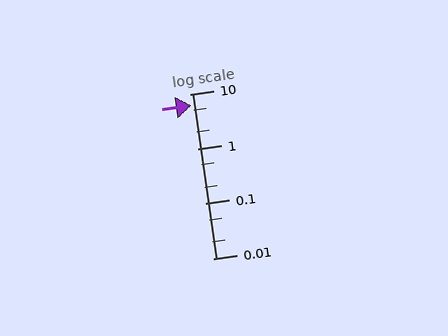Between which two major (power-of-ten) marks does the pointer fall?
The pointer is between 1 and 10.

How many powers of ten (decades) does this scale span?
The scale spans 3 decades, from 0.01 to 10.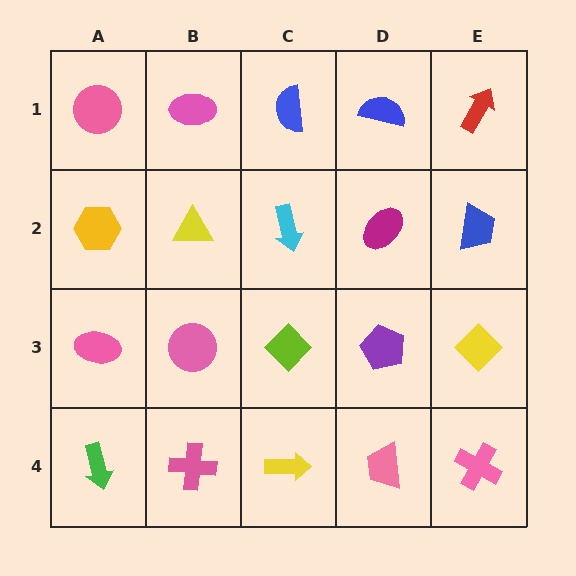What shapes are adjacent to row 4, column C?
A lime diamond (row 3, column C), a pink cross (row 4, column B), a pink trapezoid (row 4, column D).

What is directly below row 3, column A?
A green arrow.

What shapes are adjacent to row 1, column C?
A cyan arrow (row 2, column C), a pink ellipse (row 1, column B), a blue semicircle (row 1, column D).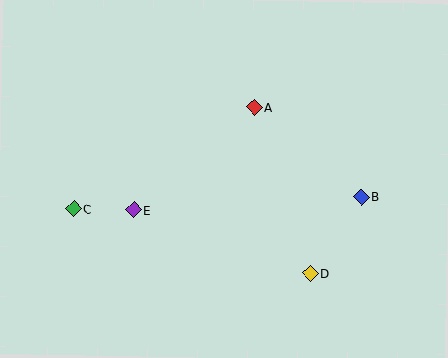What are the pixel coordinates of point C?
Point C is at (74, 209).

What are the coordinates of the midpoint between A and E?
The midpoint between A and E is at (194, 159).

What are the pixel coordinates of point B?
Point B is at (361, 197).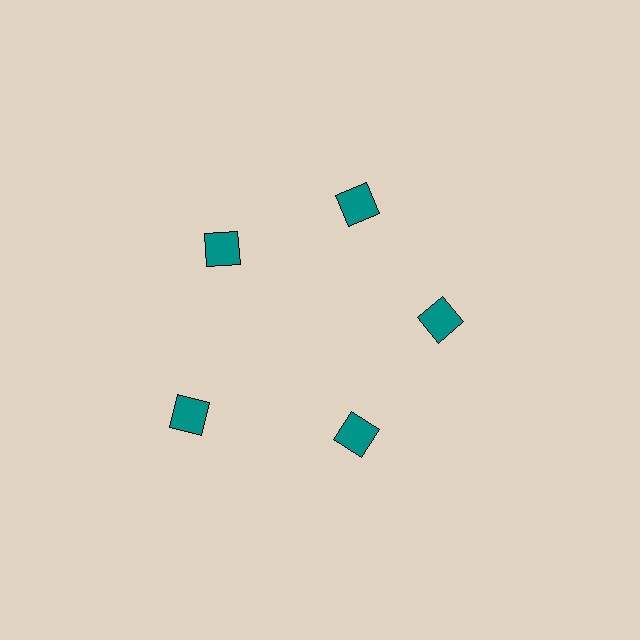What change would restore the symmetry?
The symmetry would be restored by moving it inward, back onto the ring so that all 5 squares sit at equal angles and equal distance from the center.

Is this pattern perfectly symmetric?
No. The 5 teal squares are arranged in a ring, but one element near the 8 o'clock position is pushed outward from the center, breaking the 5-fold rotational symmetry.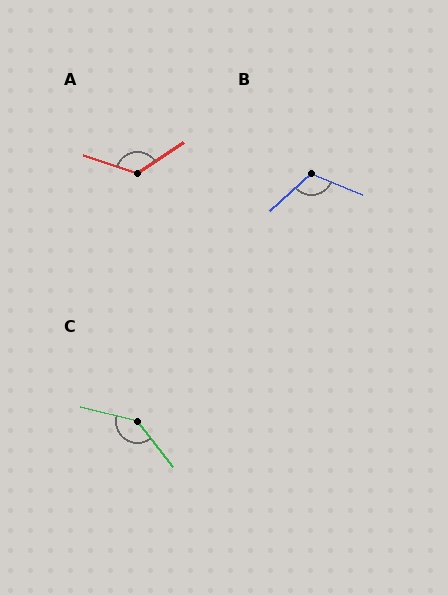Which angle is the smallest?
B, at approximately 115 degrees.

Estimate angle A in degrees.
Approximately 127 degrees.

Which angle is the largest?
C, at approximately 142 degrees.